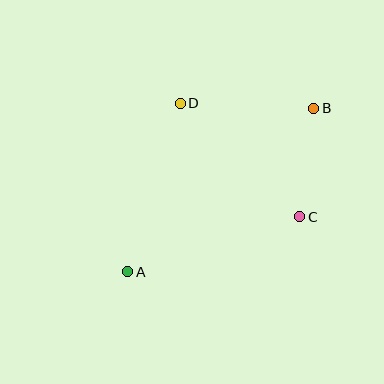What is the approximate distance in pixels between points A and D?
The distance between A and D is approximately 176 pixels.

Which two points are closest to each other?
Points B and C are closest to each other.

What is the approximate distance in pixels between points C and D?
The distance between C and D is approximately 165 pixels.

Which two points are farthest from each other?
Points A and B are farthest from each other.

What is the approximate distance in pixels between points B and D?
The distance between B and D is approximately 134 pixels.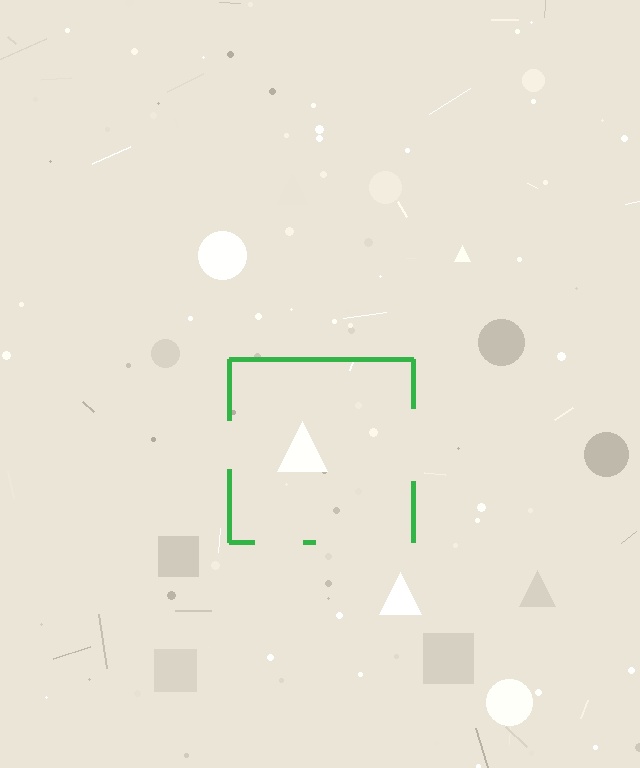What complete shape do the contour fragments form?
The contour fragments form a square.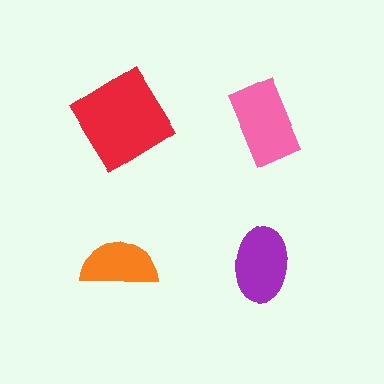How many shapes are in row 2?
2 shapes.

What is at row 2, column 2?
A purple ellipse.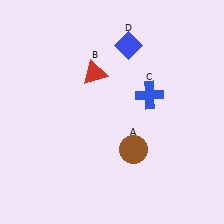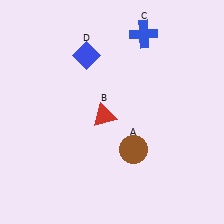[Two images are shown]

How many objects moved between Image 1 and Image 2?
3 objects moved between the two images.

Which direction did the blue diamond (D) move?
The blue diamond (D) moved left.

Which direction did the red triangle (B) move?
The red triangle (B) moved down.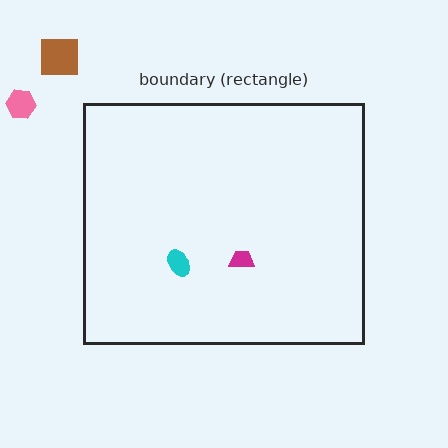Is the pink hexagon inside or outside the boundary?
Outside.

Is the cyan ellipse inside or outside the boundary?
Inside.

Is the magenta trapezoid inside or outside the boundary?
Inside.